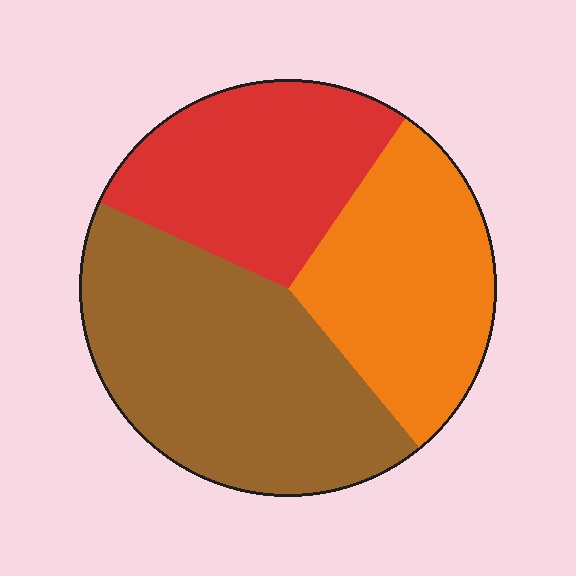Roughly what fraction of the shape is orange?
Orange takes up between a quarter and a half of the shape.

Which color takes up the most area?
Brown, at roughly 45%.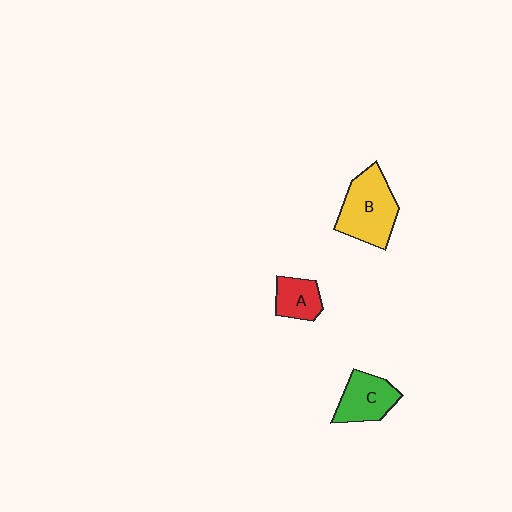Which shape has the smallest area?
Shape A (red).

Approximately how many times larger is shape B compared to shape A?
Approximately 1.9 times.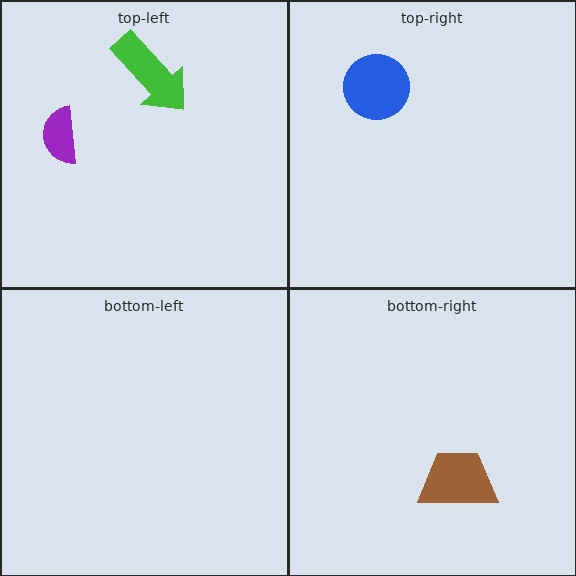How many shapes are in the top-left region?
2.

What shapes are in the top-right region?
The blue circle.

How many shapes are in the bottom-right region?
1.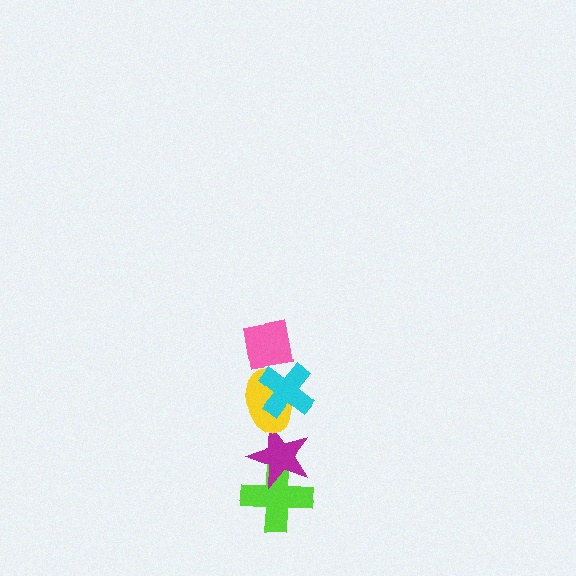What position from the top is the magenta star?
The magenta star is 4th from the top.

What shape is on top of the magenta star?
The yellow ellipse is on top of the magenta star.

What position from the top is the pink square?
The pink square is 1st from the top.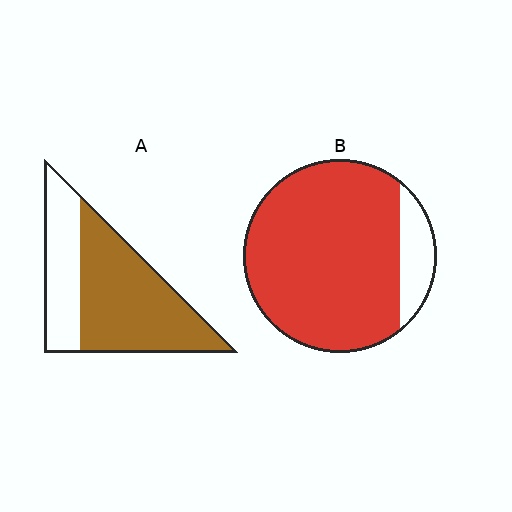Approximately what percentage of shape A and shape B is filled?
A is approximately 65% and B is approximately 85%.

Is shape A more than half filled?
Yes.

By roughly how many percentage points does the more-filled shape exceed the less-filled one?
By roughly 20 percentage points (B over A).